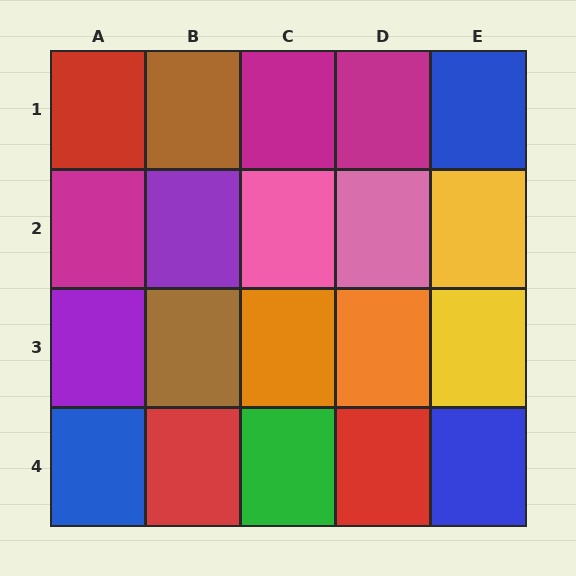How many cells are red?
3 cells are red.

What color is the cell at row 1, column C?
Magenta.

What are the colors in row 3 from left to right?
Purple, brown, orange, orange, yellow.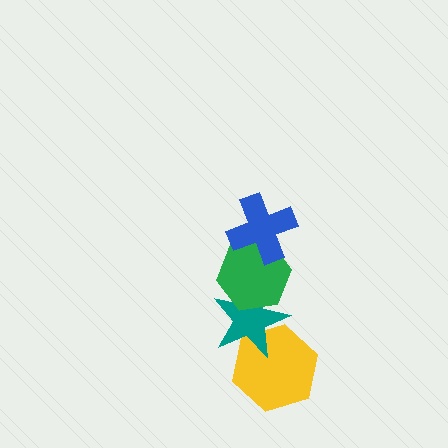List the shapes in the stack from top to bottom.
From top to bottom: the blue cross, the green hexagon, the teal star, the yellow hexagon.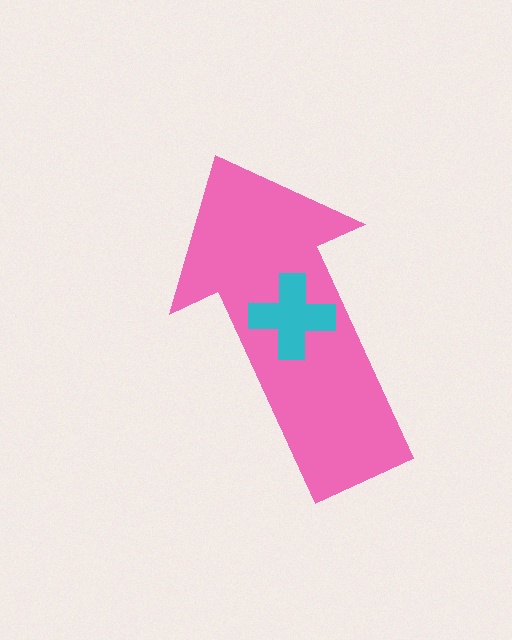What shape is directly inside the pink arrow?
The cyan cross.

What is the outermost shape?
The pink arrow.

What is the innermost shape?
The cyan cross.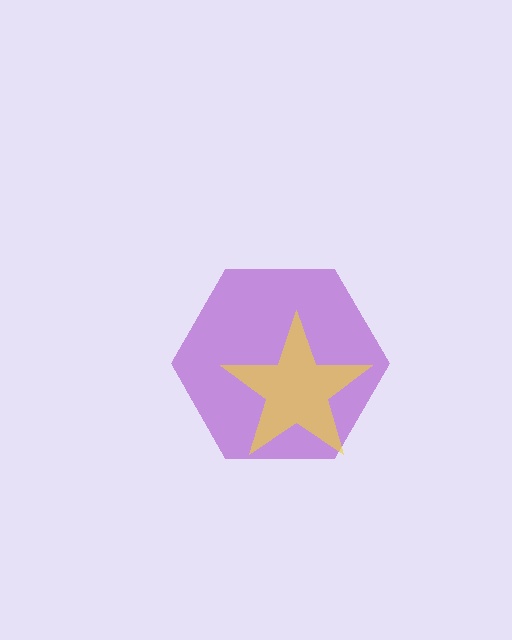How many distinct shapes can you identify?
There are 2 distinct shapes: a purple hexagon, a yellow star.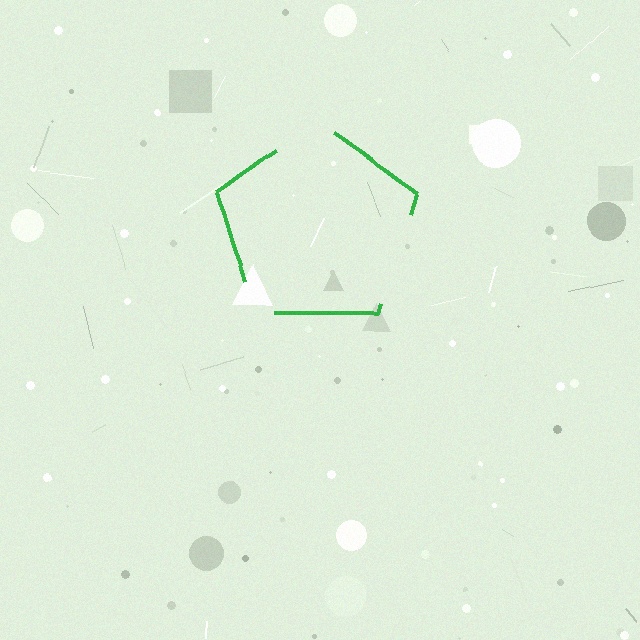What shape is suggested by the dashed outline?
The dashed outline suggests a pentagon.